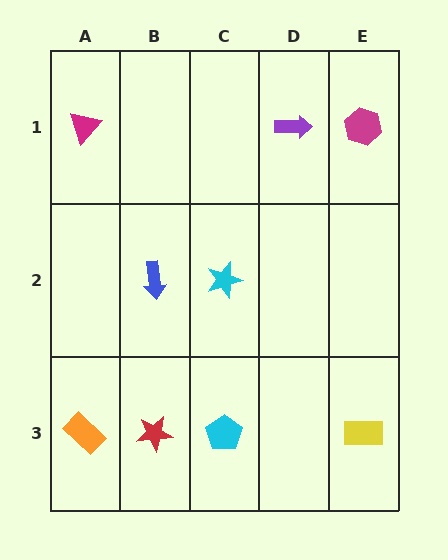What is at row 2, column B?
A blue arrow.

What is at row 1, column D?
A purple arrow.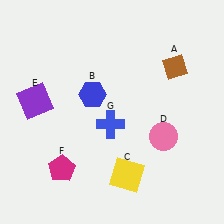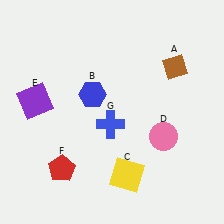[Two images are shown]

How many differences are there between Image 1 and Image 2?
There is 1 difference between the two images.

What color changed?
The pentagon (F) changed from magenta in Image 1 to red in Image 2.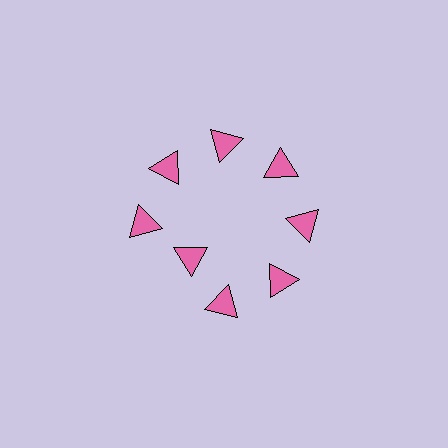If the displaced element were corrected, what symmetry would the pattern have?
It would have 8-fold rotational symmetry — the pattern would map onto itself every 45 degrees.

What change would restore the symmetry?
The symmetry would be restored by moving it outward, back onto the ring so that all 8 triangles sit at equal angles and equal distance from the center.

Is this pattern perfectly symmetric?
No. The 8 pink triangles are arranged in a ring, but one element near the 8 o'clock position is pulled inward toward the center, breaking the 8-fold rotational symmetry.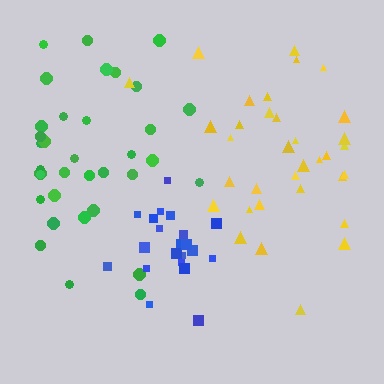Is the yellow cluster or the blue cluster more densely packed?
Blue.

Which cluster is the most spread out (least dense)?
Yellow.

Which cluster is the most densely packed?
Blue.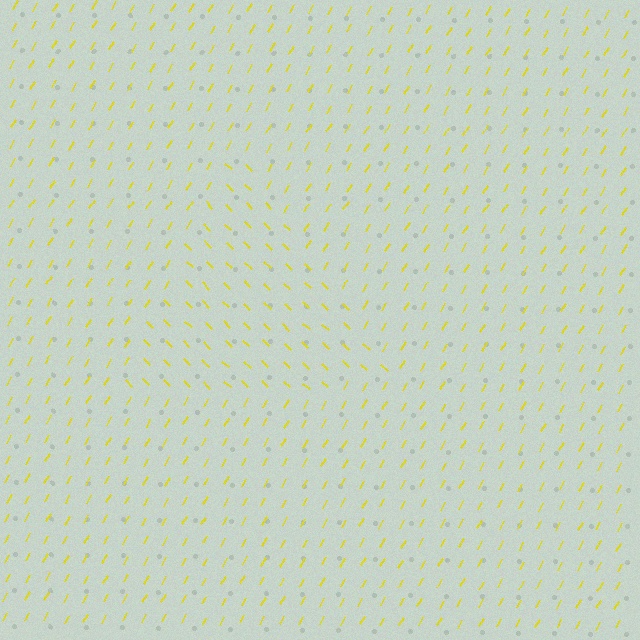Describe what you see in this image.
The image is filled with small yellow line segments. A triangle region in the image has lines oriented differently from the surrounding lines, creating a visible texture boundary.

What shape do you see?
I see a triangle.